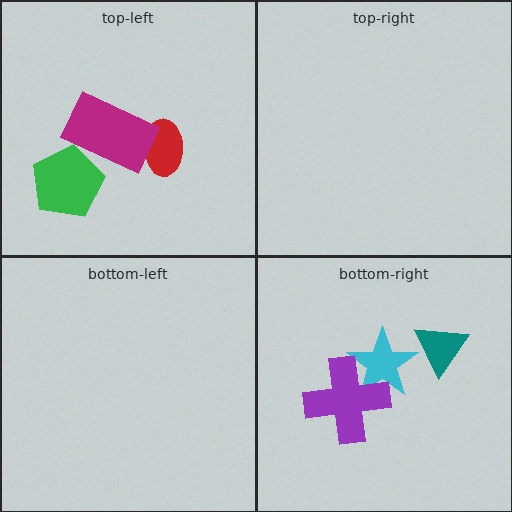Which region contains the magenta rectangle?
The top-left region.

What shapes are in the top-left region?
The red ellipse, the magenta rectangle, the green pentagon.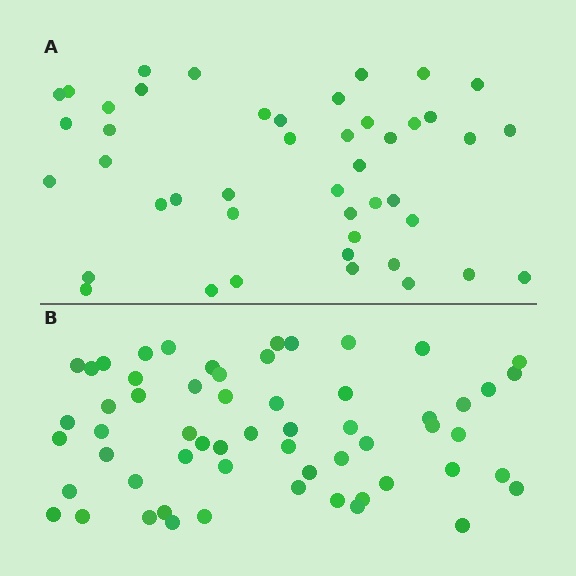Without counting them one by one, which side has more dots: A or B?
Region B (the bottom region) has more dots.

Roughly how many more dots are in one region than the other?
Region B has approximately 15 more dots than region A.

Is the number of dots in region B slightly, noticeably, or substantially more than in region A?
Region B has noticeably more, but not dramatically so. The ratio is roughly 1.3 to 1.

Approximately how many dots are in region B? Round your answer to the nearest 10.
About 60 dots. (The exact count is 59, which rounds to 60.)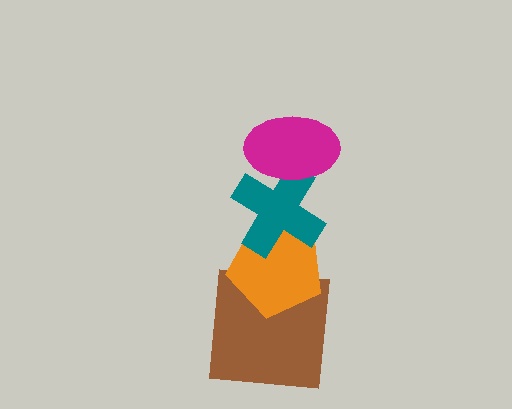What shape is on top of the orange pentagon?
The teal cross is on top of the orange pentagon.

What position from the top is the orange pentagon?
The orange pentagon is 3rd from the top.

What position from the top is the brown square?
The brown square is 4th from the top.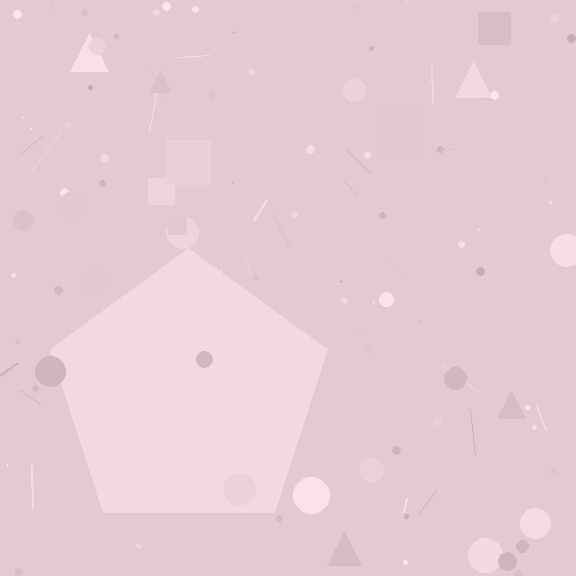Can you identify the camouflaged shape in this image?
The camouflaged shape is a pentagon.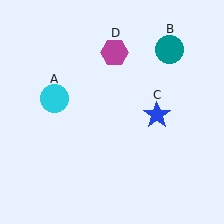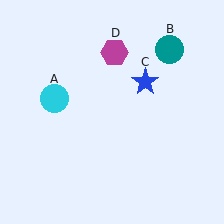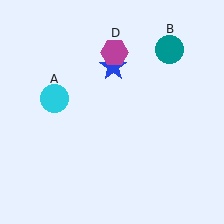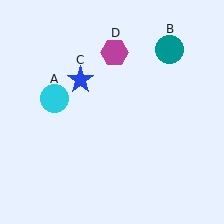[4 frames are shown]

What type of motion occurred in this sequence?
The blue star (object C) rotated counterclockwise around the center of the scene.